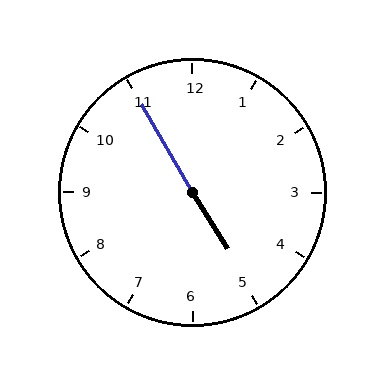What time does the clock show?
4:55.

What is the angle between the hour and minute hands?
Approximately 178 degrees.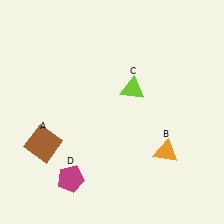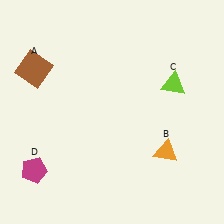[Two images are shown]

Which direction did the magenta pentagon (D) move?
The magenta pentagon (D) moved left.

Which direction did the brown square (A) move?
The brown square (A) moved up.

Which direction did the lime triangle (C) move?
The lime triangle (C) moved right.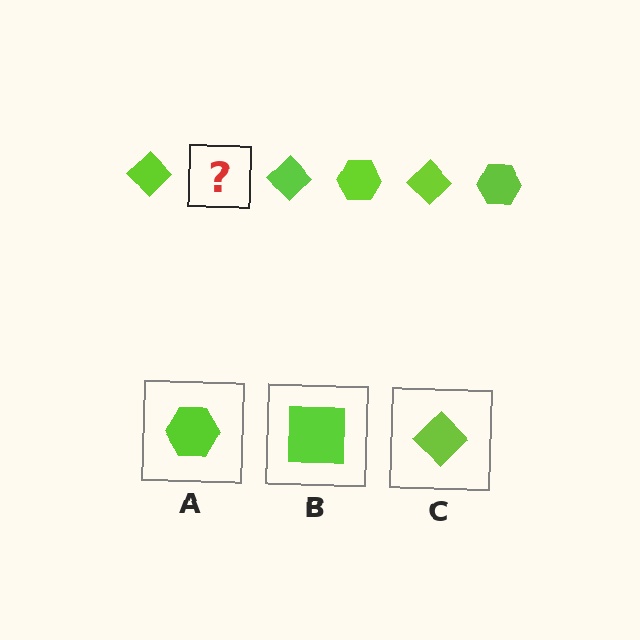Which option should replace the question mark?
Option A.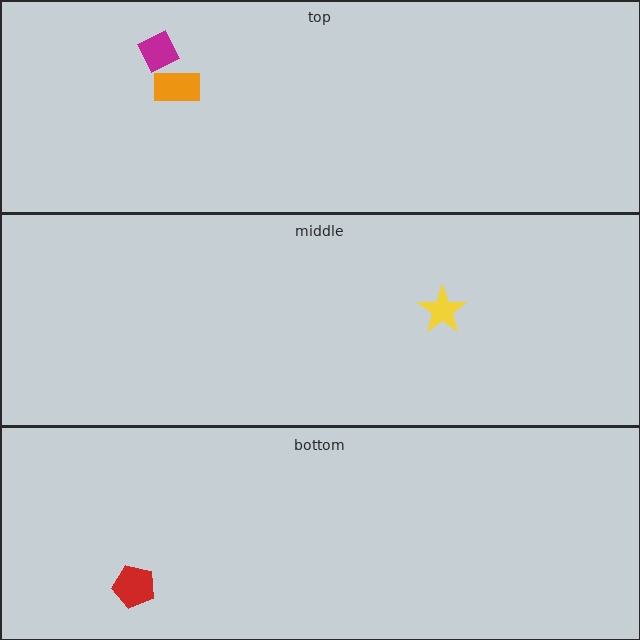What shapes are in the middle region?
The yellow star.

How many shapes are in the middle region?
1.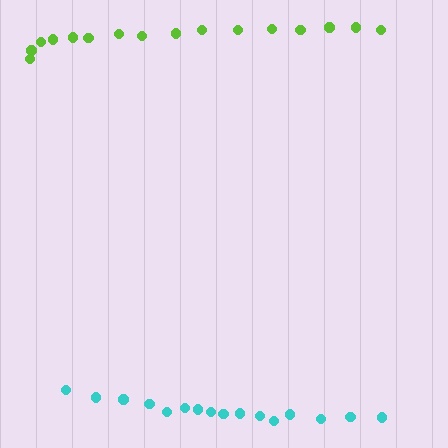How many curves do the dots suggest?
There are 2 distinct paths.